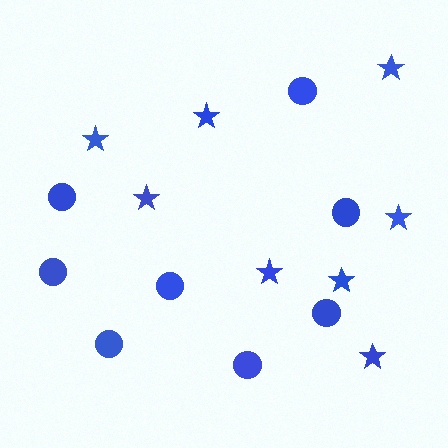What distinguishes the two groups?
There are 2 groups: one group of circles (8) and one group of stars (8).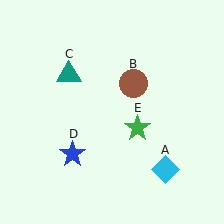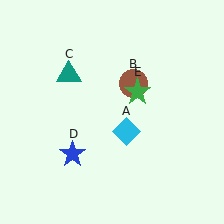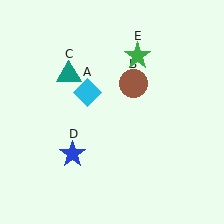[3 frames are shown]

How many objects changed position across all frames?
2 objects changed position: cyan diamond (object A), green star (object E).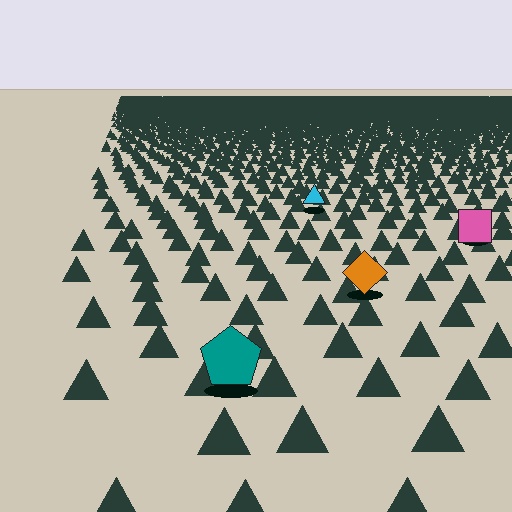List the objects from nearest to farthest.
From nearest to farthest: the teal pentagon, the orange diamond, the pink square, the cyan triangle.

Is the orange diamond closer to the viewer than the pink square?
Yes. The orange diamond is closer — you can tell from the texture gradient: the ground texture is coarser near it.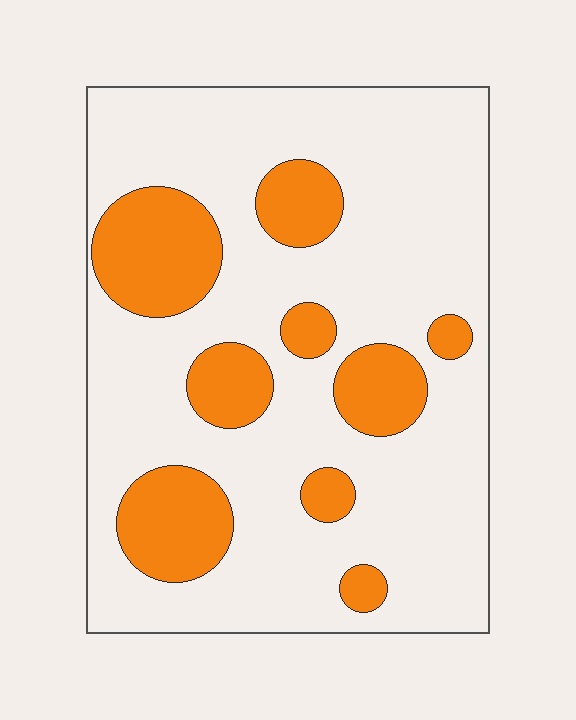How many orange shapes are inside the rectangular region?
9.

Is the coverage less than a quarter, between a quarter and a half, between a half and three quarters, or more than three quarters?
Less than a quarter.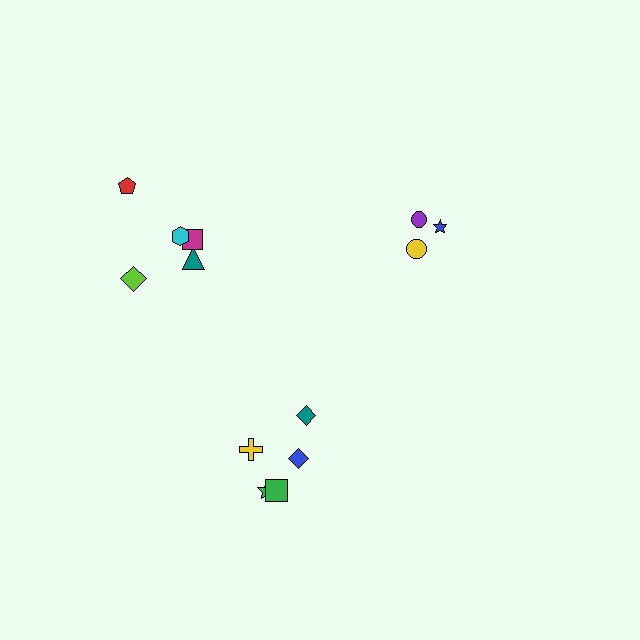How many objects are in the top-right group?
There are 3 objects.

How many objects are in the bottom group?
There are 5 objects.